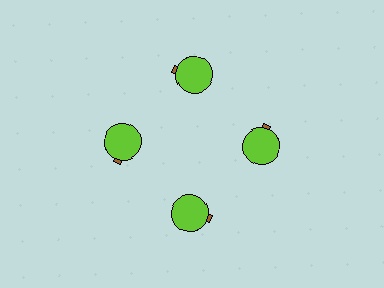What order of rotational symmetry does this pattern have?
This pattern has 4-fold rotational symmetry.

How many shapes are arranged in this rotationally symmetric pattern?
There are 8 shapes, arranged in 4 groups of 2.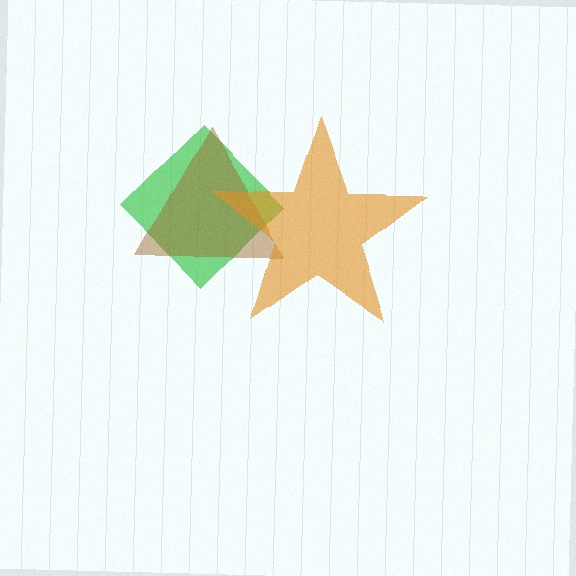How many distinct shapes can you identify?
There are 3 distinct shapes: a green diamond, a brown triangle, an orange star.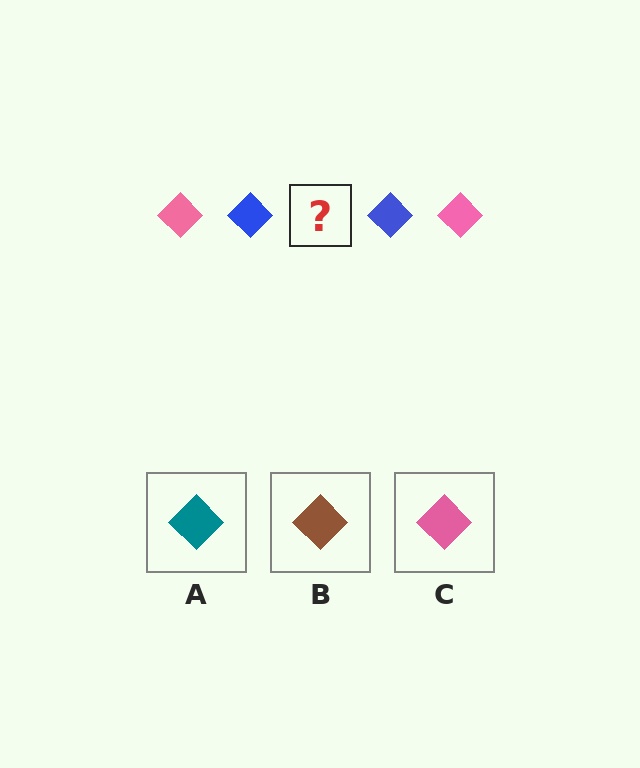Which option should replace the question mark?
Option C.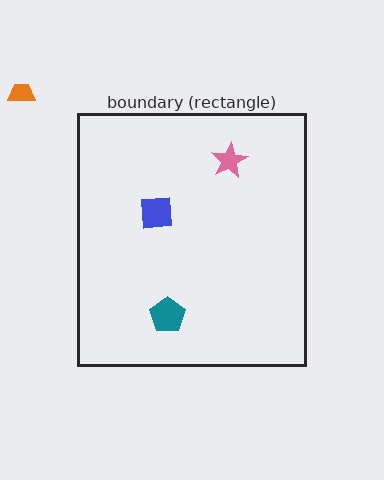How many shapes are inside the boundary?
3 inside, 1 outside.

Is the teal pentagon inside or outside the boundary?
Inside.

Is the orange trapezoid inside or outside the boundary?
Outside.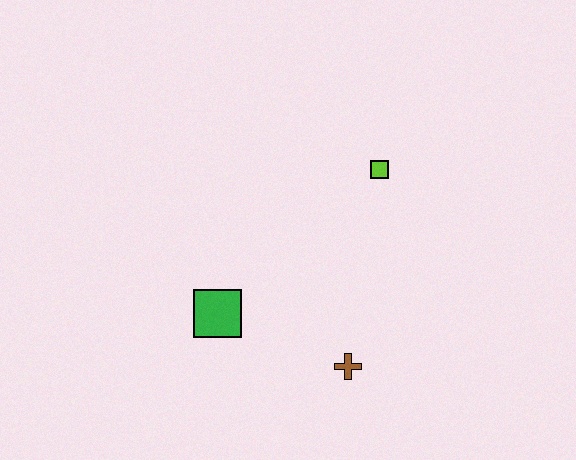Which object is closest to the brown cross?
The green square is closest to the brown cross.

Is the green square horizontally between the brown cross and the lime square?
No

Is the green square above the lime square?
No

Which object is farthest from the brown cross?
The lime square is farthest from the brown cross.